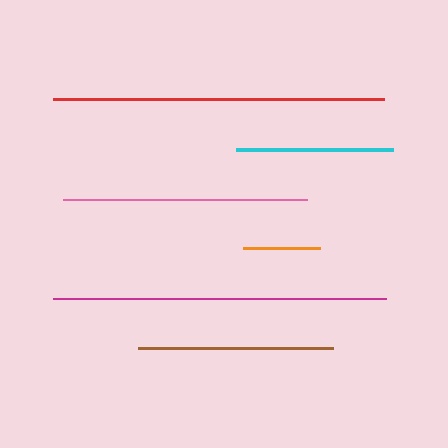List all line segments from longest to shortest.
From longest to shortest: magenta, red, pink, brown, cyan, orange.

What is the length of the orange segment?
The orange segment is approximately 77 pixels long.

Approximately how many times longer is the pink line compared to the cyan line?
The pink line is approximately 1.5 times the length of the cyan line.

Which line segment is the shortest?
The orange line is the shortest at approximately 77 pixels.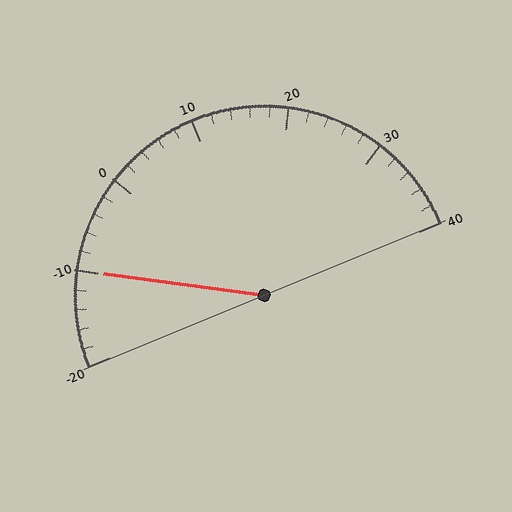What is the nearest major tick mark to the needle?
The nearest major tick mark is -10.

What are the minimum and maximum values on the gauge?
The gauge ranges from -20 to 40.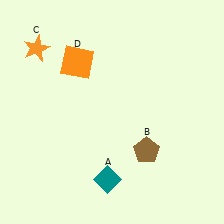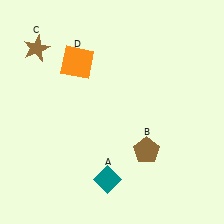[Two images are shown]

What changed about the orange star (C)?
In Image 1, C is orange. In Image 2, it changed to brown.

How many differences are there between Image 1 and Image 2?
There is 1 difference between the two images.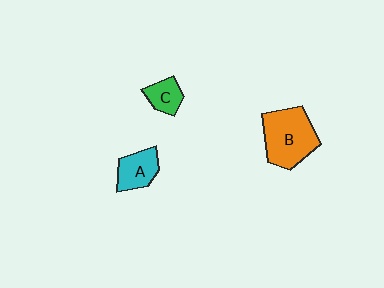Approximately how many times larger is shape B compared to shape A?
Approximately 1.9 times.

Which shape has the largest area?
Shape B (orange).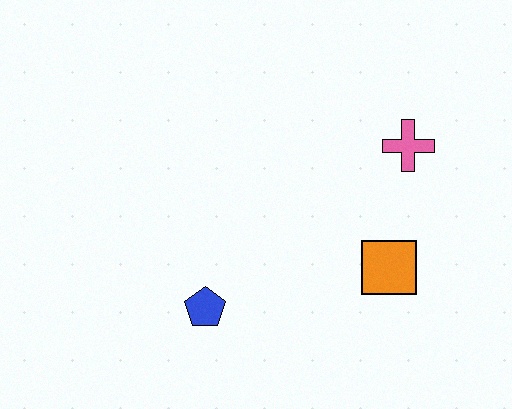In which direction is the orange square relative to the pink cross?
The orange square is below the pink cross.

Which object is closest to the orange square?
The pink cross is closest to the orange square.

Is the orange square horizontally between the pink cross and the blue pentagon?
Yes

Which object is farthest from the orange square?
The blue pentagon is farthest from the orange square.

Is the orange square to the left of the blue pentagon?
No